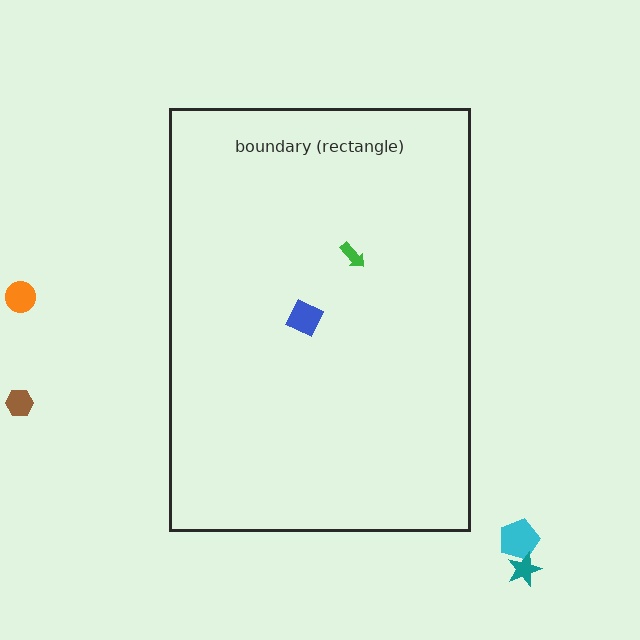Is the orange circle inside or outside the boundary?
Outside.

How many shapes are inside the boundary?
2 inside, 4 outside.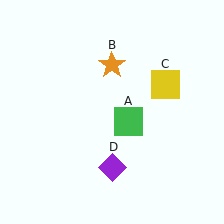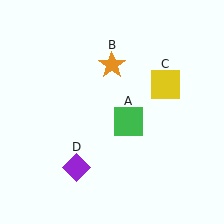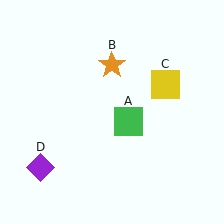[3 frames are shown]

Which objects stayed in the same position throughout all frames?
Green square (object A) and orange star (object B) and yellow square (object C) remained stationary.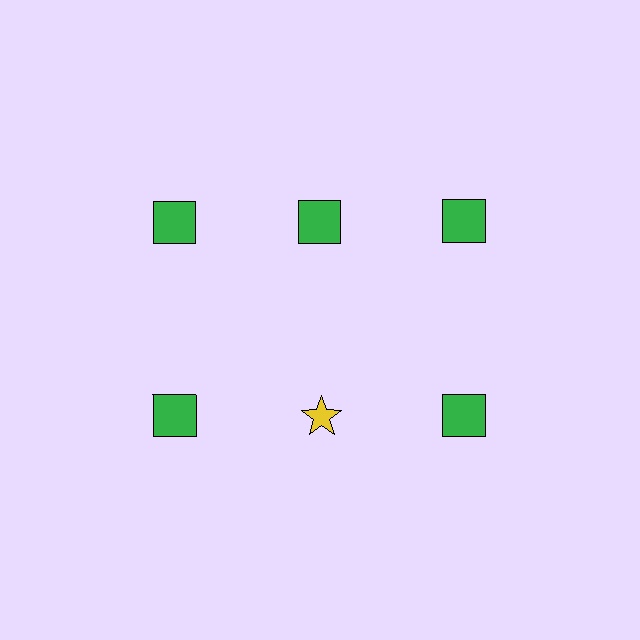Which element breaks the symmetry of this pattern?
The yellow star in the second row, second from left column breaks the symmetry. All other shapes are green squares.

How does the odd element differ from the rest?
It differs in both color (yellow instead of green) and shape (star instead of square).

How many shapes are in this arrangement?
There are 6 shapes arranged in a grid pattern.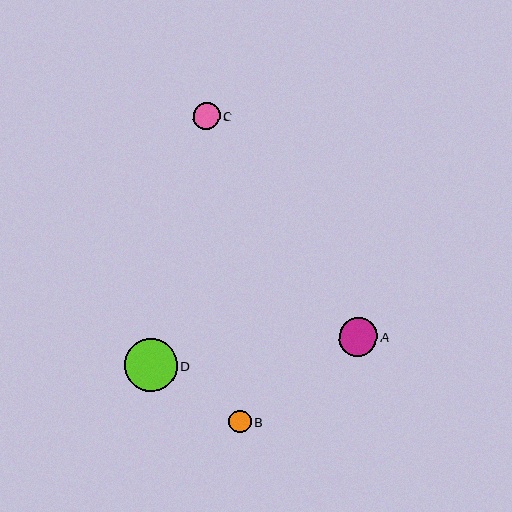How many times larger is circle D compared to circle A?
Circle D is approximately 1.4 times the size of circle A.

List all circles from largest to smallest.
From largest to smallest: D, A, C, B.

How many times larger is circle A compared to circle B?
Circle A is approximately 1.7 times the size of circle B.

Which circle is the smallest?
Circle B is the smallest with a size of approximately 22 pixels.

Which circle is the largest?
Circle D is the largest with a size of approximately 53 pixels.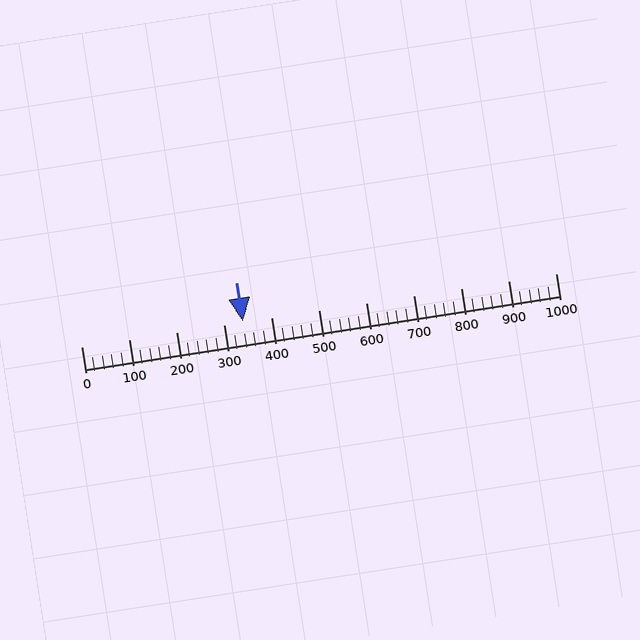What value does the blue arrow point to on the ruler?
The blue arrow points to approximately 340.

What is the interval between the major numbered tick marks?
The major tick marks are spaced 100 units apart.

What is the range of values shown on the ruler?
The ruler shows values from 0 to 1000.